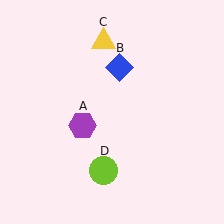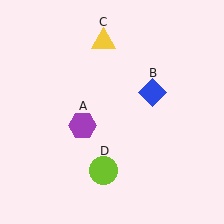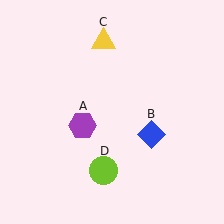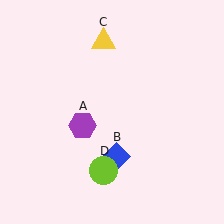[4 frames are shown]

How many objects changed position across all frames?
1 object changed position: blue diamond (object B).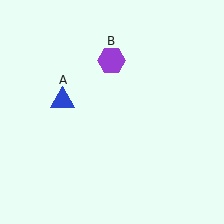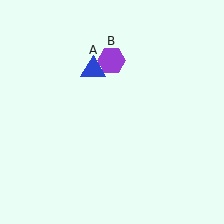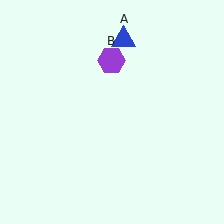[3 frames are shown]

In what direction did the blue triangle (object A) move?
The blue triangle (object A) moved up and to the right.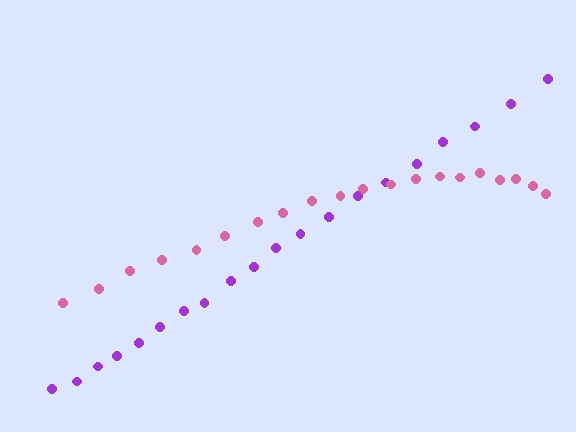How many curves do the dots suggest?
There are 2 distinct paths.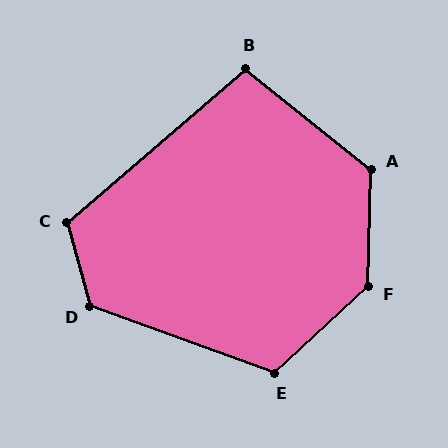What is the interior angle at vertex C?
Approximately 115 degrees (obtuse).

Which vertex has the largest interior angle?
F, at approximately 134 degrees.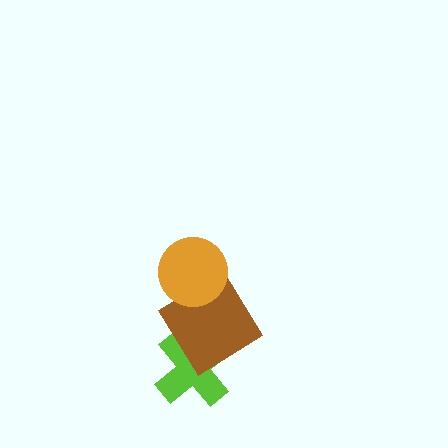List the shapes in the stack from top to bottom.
From top to bottom: the orange circle, the brown diamond, the lime cross.